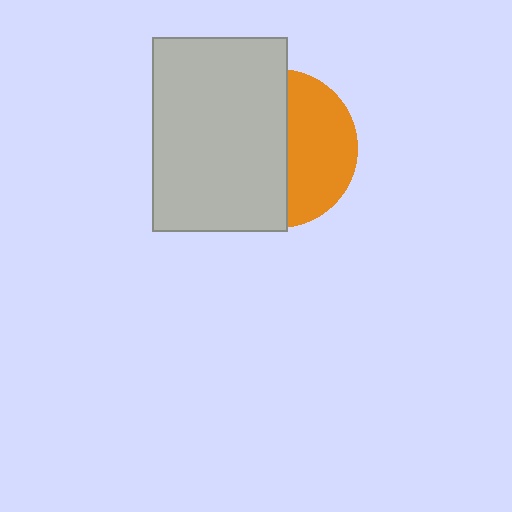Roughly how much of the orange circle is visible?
A small part of it is visible (roughly 43%).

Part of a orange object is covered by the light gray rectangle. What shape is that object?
It is a circle.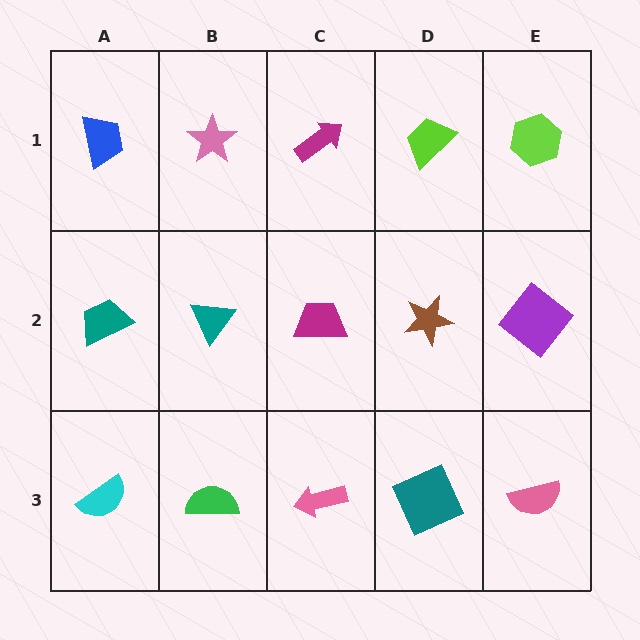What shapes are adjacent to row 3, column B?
A teal triangle (row 2, column B), a cyan semicircle (row 3, column A), a pink arrow (row 3, column C).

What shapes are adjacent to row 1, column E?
A purple diamond (row 2, column E), a lime trapezoid (row 1, column D).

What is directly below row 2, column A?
A cyan semicircle.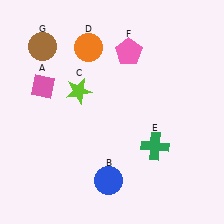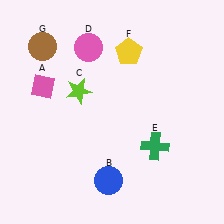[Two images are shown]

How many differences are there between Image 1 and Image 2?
There are 2 differences between the two images.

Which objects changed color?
D changed from orange to pink. F changed from pink to yellow.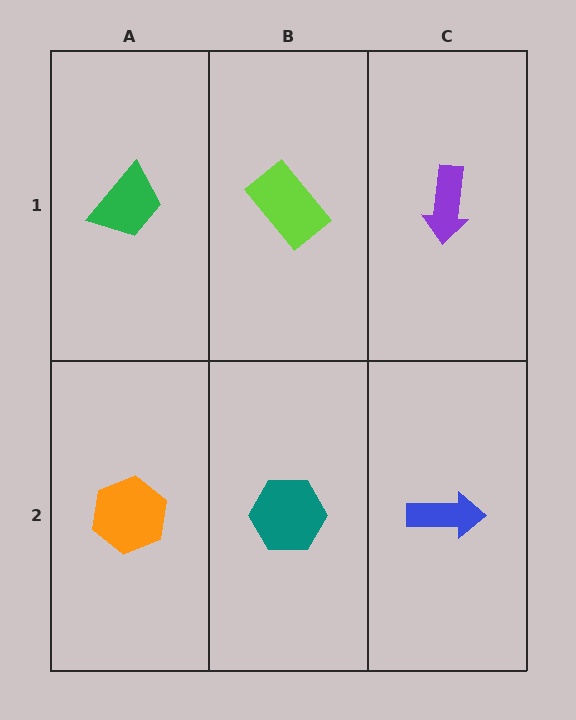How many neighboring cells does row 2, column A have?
2.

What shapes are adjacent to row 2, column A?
A green trapezoid (row 1, column A), a teal hexagon (row 2, column B).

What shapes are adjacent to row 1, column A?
An orange hexagon (row 2, column A), a lime rectangle (row 1, column B).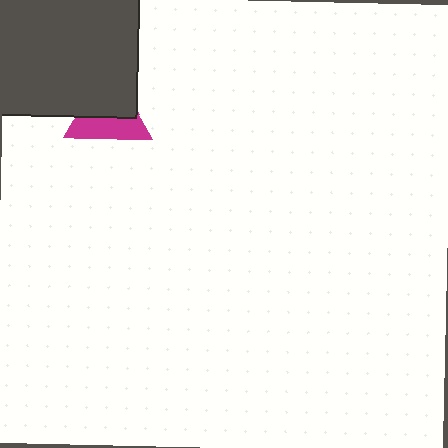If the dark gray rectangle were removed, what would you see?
You would see the complete magenta triangle.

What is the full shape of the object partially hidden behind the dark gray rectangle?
The partially hidden object is a magenta triangle.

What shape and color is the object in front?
The object in front is a dark gray rectangle.